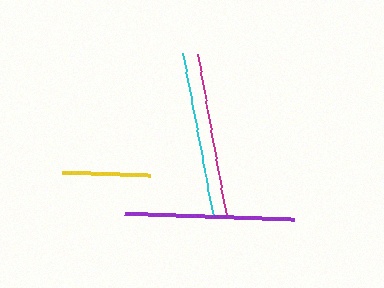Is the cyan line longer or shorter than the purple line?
The purple line is longer than the cyan line.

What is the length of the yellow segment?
The yellow segment is approximately 89 pixels long.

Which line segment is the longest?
The purple line is the longest at approximately 170 pixels.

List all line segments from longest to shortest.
From longest to shortest: purple, cyan, magenta, yellow.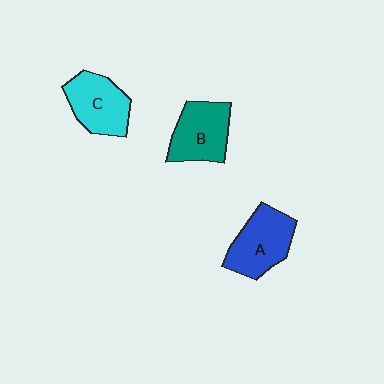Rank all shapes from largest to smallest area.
From largest to smallest: A (blue), B (teal), C (cyan).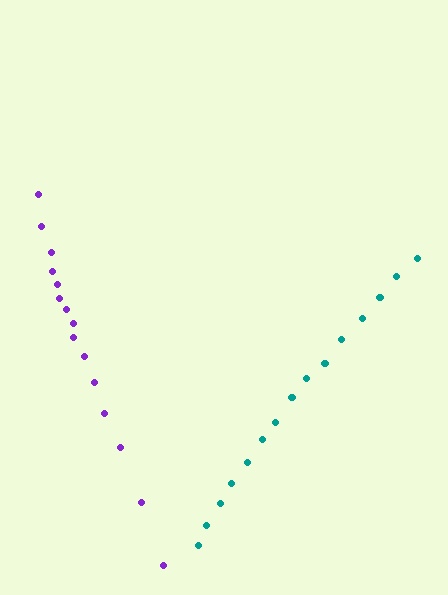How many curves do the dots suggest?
There are 2 distinct paths.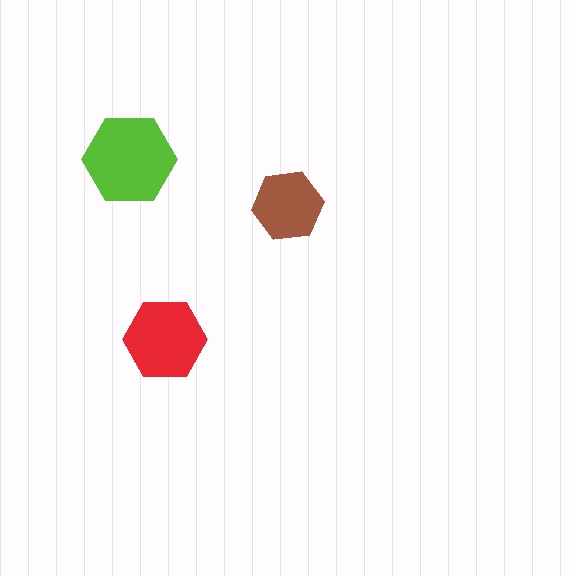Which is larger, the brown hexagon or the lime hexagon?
The lime one.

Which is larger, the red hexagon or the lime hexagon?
The lime one.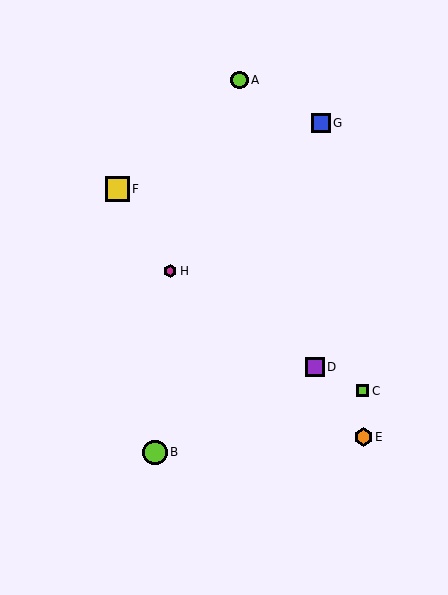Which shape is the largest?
The lime circle (labeled B) is the largest.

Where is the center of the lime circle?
The center of the lime circle is at (240, 80).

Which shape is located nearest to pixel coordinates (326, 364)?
The purple square (labeled D) at (315, 367) is nearest to that location.